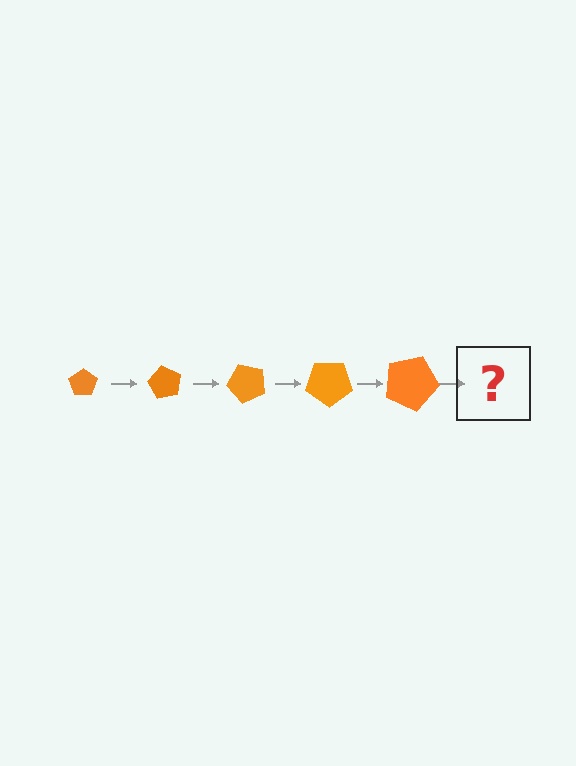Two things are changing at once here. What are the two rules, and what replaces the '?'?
The two rules are that the pentagon grows larger each step and it rotates 60 degrees each step. The '?' should be a pentagon, larger than the previous one and rotated 300 degrees from the start.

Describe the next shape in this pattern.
It should be a pentagon, larger than the previous one and rotated 300 degrees from the start.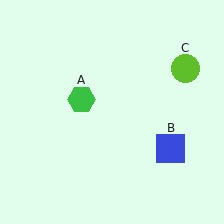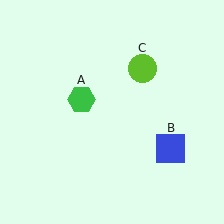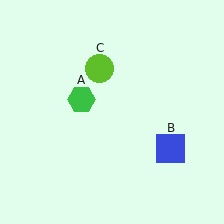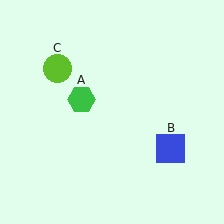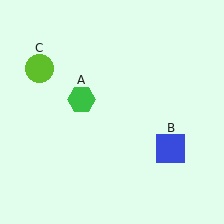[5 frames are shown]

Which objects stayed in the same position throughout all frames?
Green hexagon (object A) and blue square (object B) remained stationary.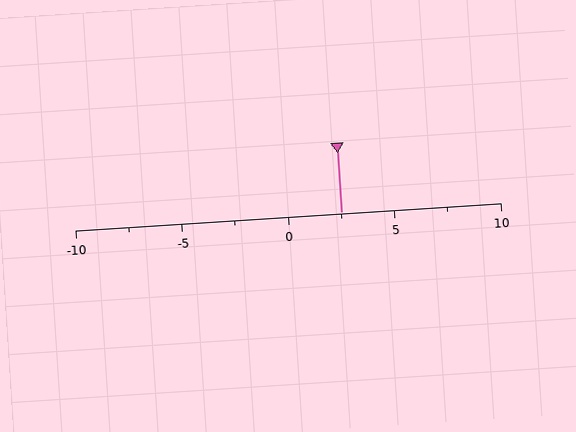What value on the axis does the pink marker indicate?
The marker indicates approximately 2.5.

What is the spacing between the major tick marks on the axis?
The major ticks are spaced 5 apart.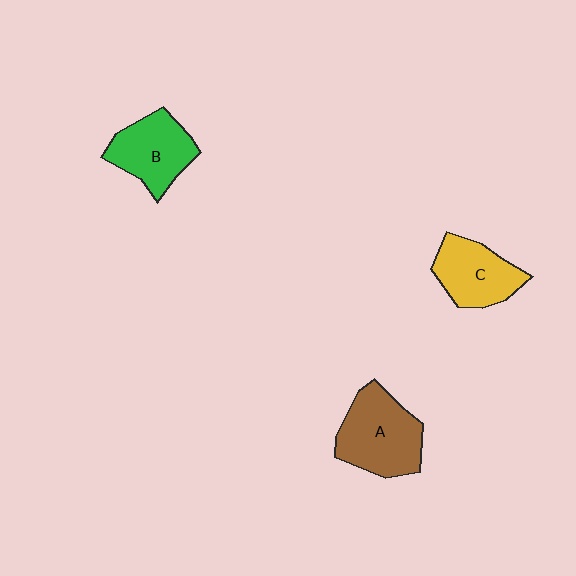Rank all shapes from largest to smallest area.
From largest to smallest: A (brown), B (green), C (yellow).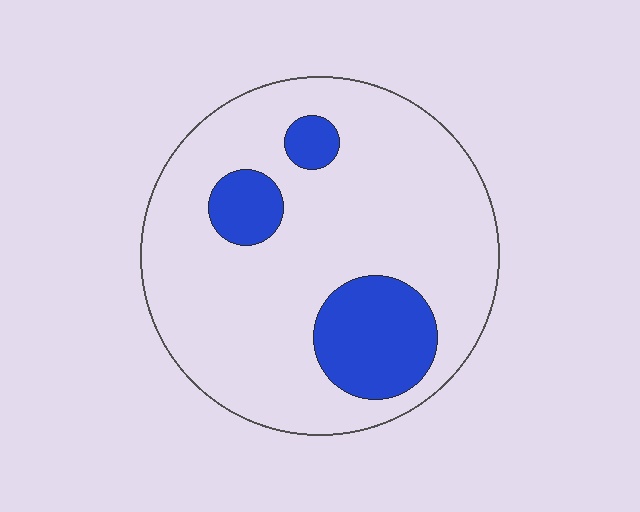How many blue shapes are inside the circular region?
3.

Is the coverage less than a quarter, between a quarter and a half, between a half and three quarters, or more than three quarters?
Less than a quarter.